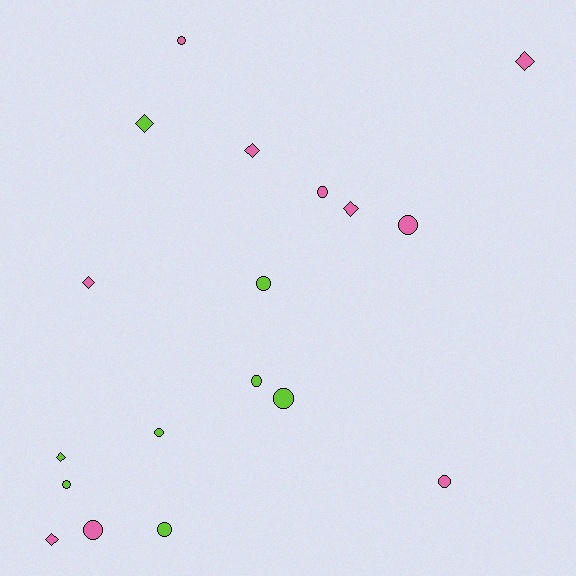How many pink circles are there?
There are 5 pink circles.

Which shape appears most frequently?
Circle, with 11 objects.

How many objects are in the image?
There are 18 objects.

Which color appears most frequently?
Pink, with 10 objects.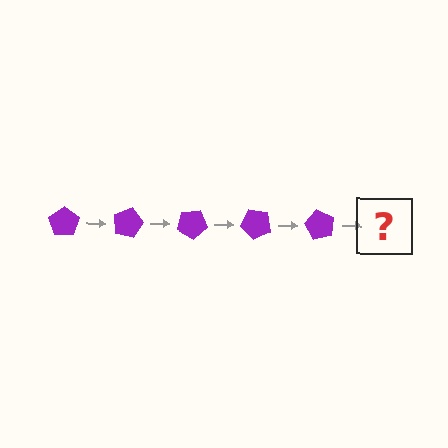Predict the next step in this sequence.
The next step is a purple pentagon rotated 75 degrees.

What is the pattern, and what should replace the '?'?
The pattern is that the pentagon rotates 15 degrees each step. The '?' should be a purple pentagon rotated 75 degrees.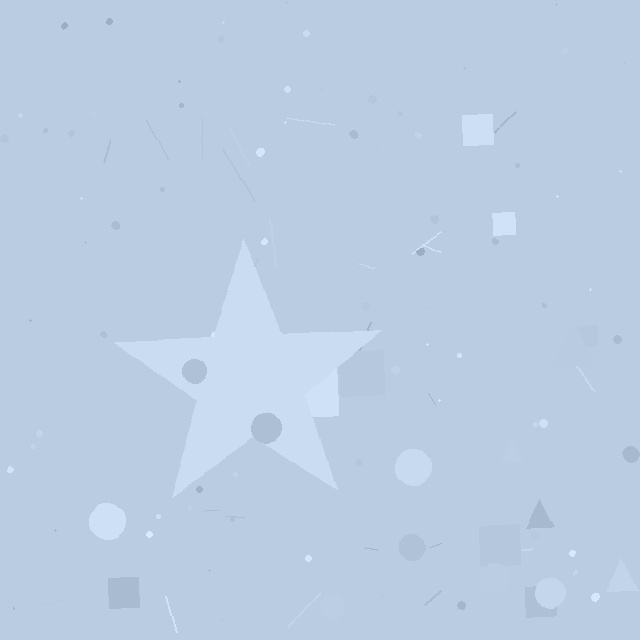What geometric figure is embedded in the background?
A star is embedded in the background.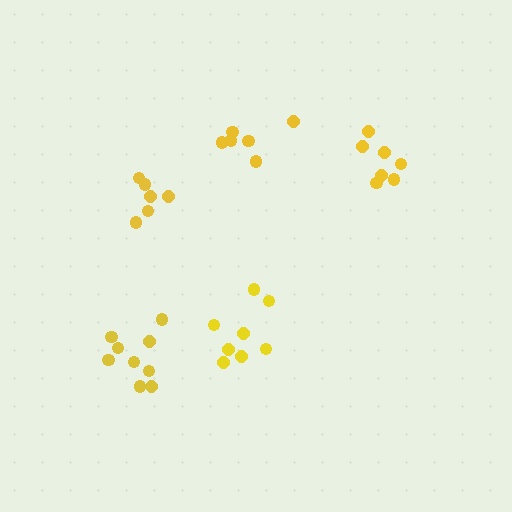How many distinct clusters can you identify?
There are 5 distinct clusters.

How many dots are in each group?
Group 1: 6 dots, Group 2: 7 dots, Group 3: 8 dots, Group 4: 9 dots, Group 5: 6 dots (36 total).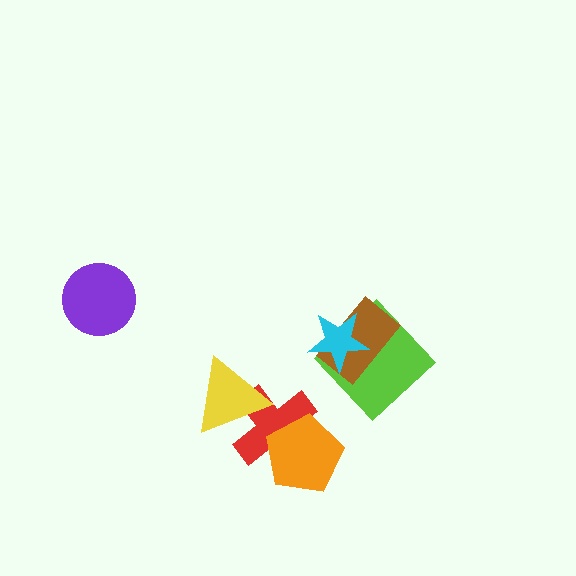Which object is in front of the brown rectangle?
The cyan star is in front of the brown rectangle.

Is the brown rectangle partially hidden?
Yes, it is partially covered by another shape.